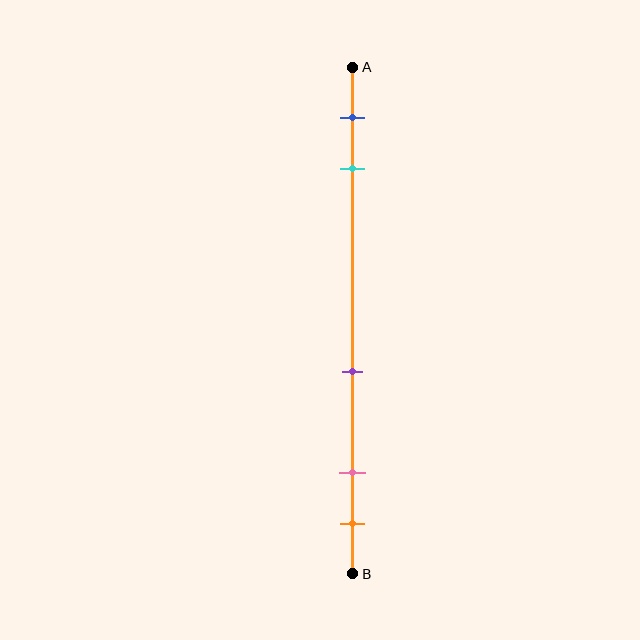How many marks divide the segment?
There are 5 marks dividing the segment.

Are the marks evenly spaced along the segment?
No, the marks are not evenly spaced.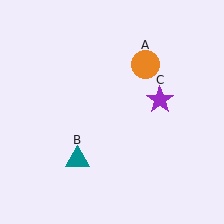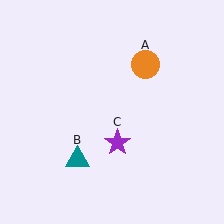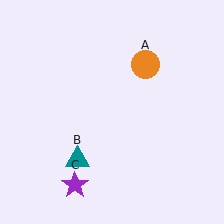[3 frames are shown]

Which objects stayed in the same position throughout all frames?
Orange circle (object A) and teal triangle (object B) remained stationary.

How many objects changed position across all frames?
1 object changed position: purple star (object C).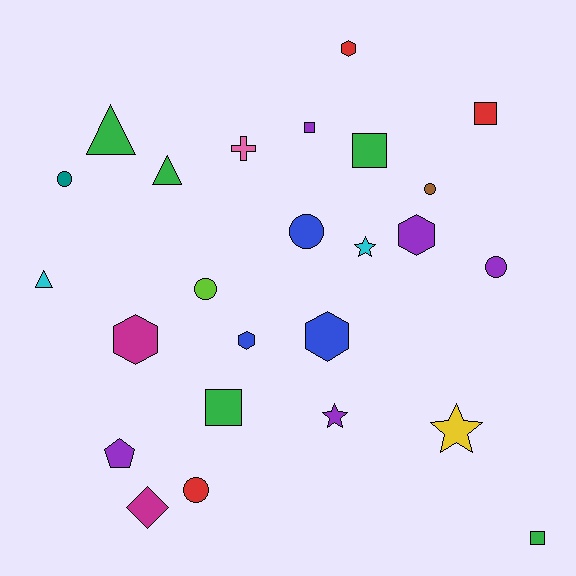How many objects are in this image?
There are 25 objects.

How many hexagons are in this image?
There are 5 hexagons.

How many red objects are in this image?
There are 3 red objects.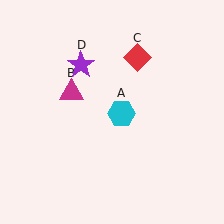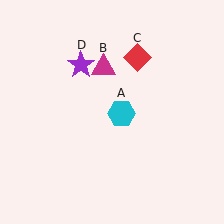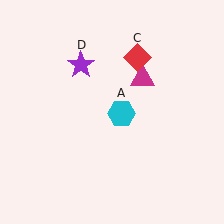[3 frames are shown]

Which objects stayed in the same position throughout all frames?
Cyan hexagon (object A) and red diamond (object C) and purple star (object D) remained stationary.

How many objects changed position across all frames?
1 object changed position: magenta triangle (object B).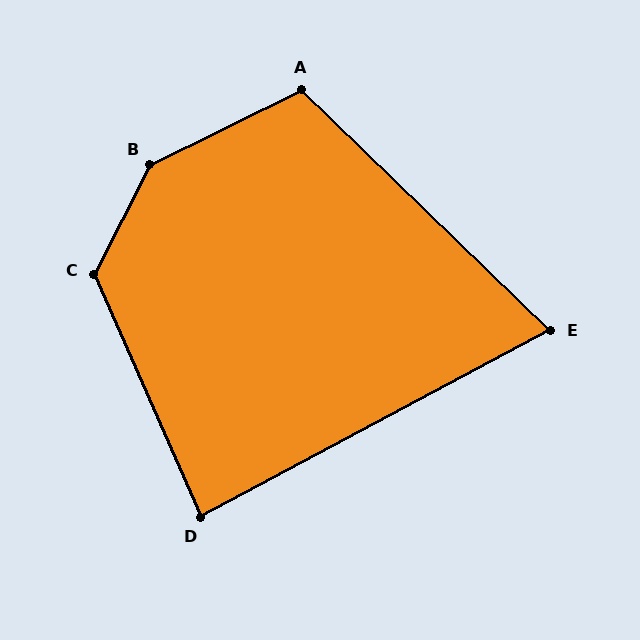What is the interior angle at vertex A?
Approximately 110 degrees (obtuse).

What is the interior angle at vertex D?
Approximately 86 degrees (approximately right).